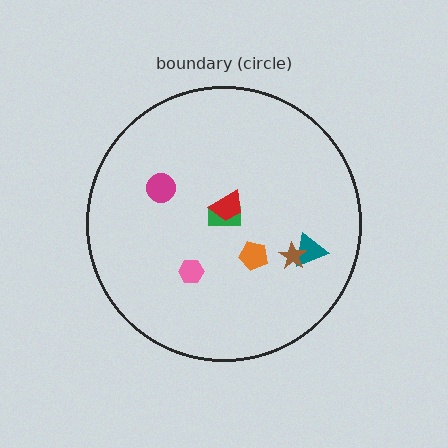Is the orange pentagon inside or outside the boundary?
Inside.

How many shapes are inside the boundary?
7 inside, 0 outside.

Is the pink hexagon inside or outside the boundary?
Inside.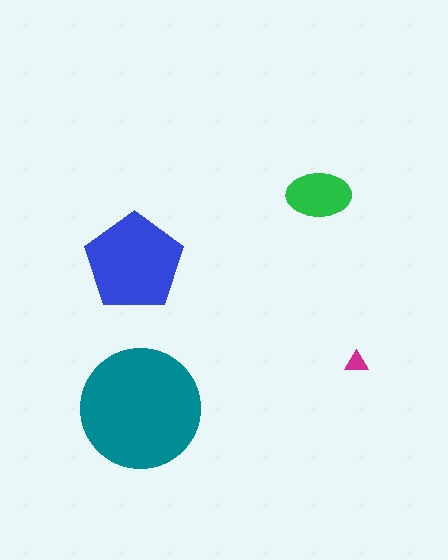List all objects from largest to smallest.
The teal circle, the blue pentagon, the green ellipse, the magenta triangle.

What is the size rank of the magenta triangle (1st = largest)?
4th.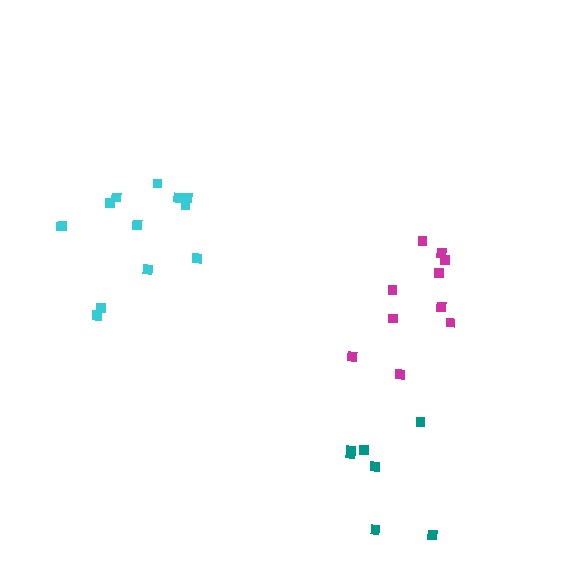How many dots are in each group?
Group 1: 13 dots, Group 2: 8 dots, Group 3: 10 dots (31 total).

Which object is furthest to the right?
The magenta cluster is rightmost.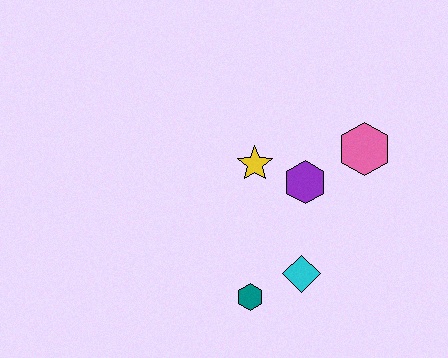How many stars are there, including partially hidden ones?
There is 1 star.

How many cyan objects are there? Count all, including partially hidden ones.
There is 1 cyan object.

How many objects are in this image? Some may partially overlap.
There are 5 objects.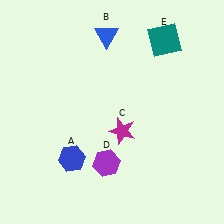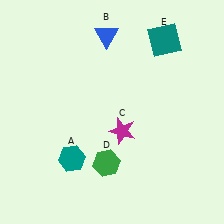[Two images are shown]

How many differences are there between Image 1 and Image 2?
There are 2 differences between the two images.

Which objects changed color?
A changed from blue to teal. D changed from purple to green.